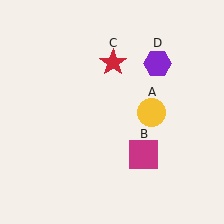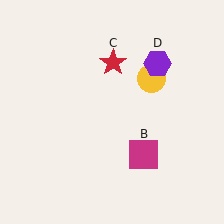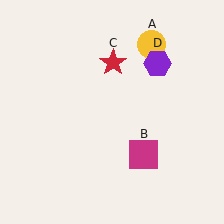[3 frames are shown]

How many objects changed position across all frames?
1 object changed position: yellow circle (object A).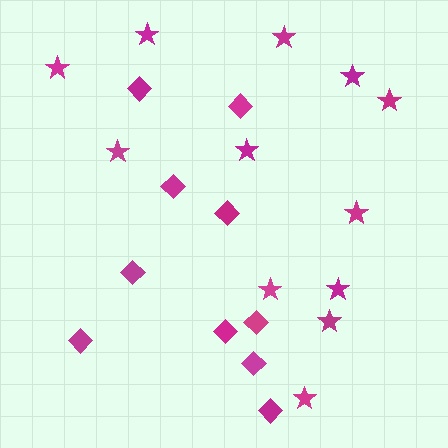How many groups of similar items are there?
There are 2 groups: one group of diamonds (10) and one group of stars (12).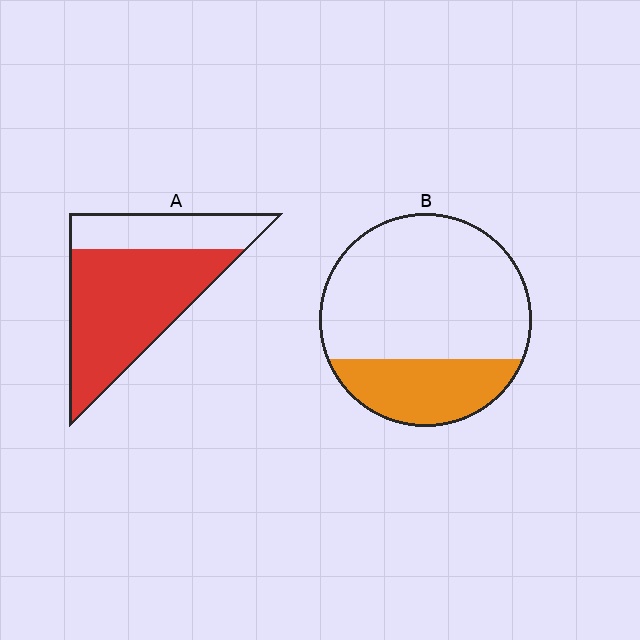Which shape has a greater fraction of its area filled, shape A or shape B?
Shape A.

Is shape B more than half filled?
No.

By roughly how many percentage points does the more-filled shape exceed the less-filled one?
By roughly 40 percentage points (A over B).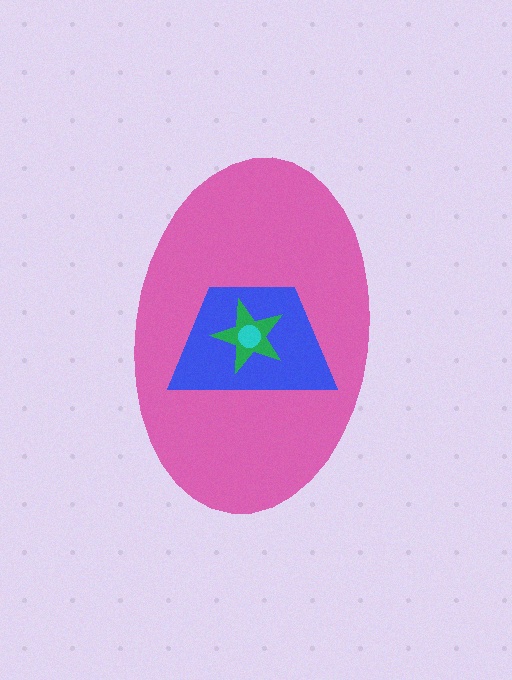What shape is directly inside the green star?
The cyan circle.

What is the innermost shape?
The cyan circle.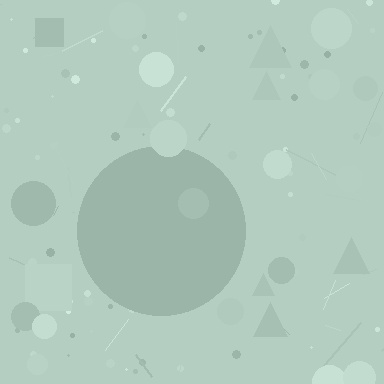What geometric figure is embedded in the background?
A circle is embedded in the background.